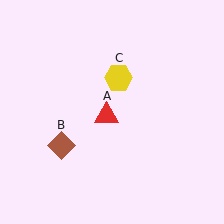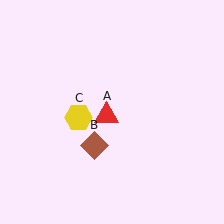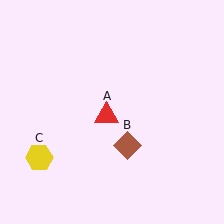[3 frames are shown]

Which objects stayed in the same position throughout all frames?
Red triangle (object A) remained stationary.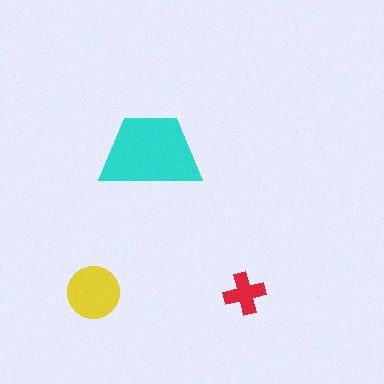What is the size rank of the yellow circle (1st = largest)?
2nd.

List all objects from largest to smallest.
The cyan trapezoid, the yellow circle, the red cross.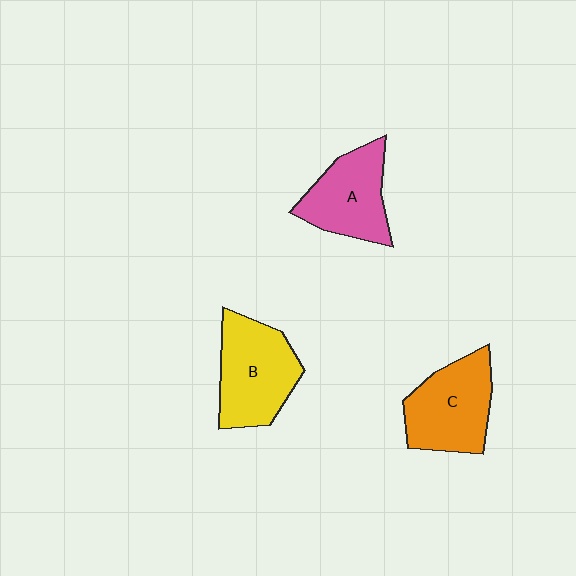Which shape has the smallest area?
Shape A (pink).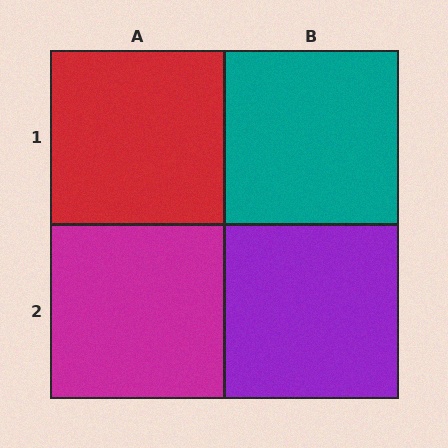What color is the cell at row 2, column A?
Magenta.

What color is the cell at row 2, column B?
Purple.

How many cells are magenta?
1 cell is magenta.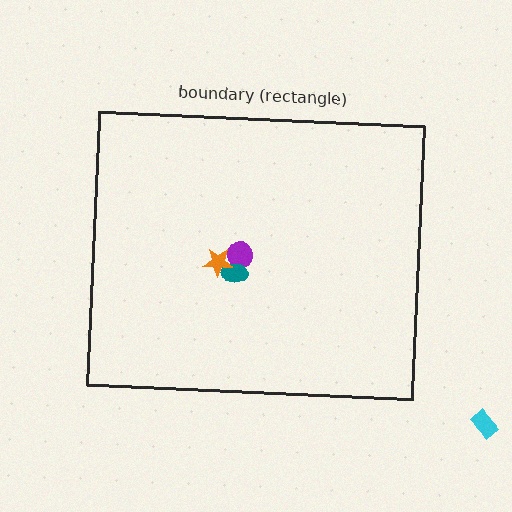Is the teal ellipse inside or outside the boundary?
Inside.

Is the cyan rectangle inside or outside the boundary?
Outside.